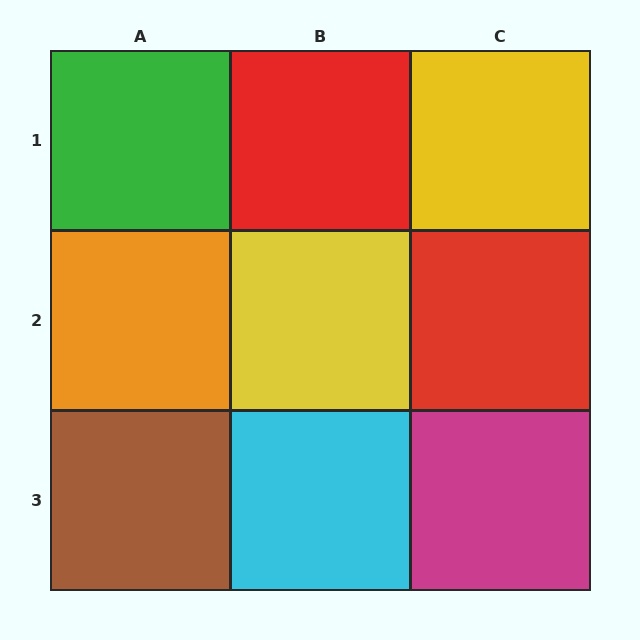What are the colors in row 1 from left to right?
Green, red, yellow.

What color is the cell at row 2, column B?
Yellow.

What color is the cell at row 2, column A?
Orange.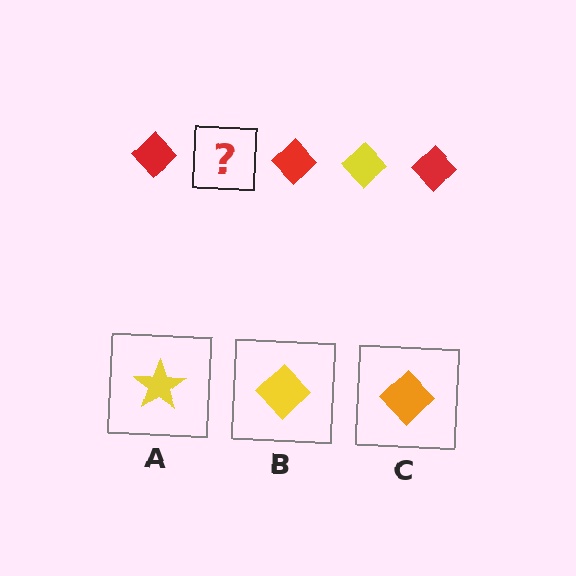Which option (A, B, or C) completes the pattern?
B.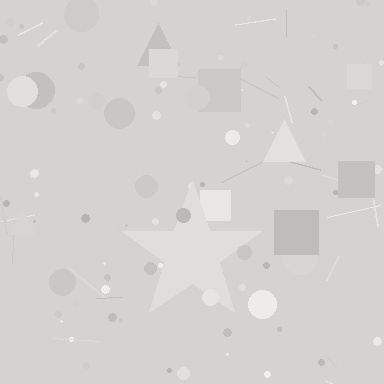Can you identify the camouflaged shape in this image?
The camouflaged shape is a star.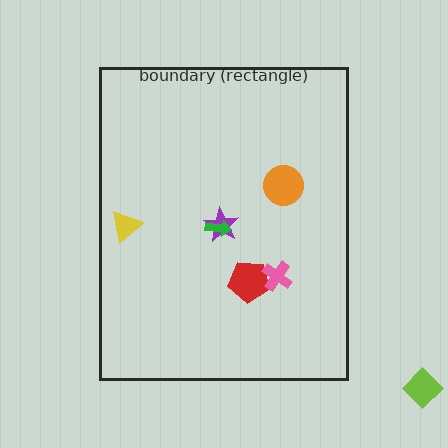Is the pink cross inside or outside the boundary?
Inside.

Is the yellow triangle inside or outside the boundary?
Inside.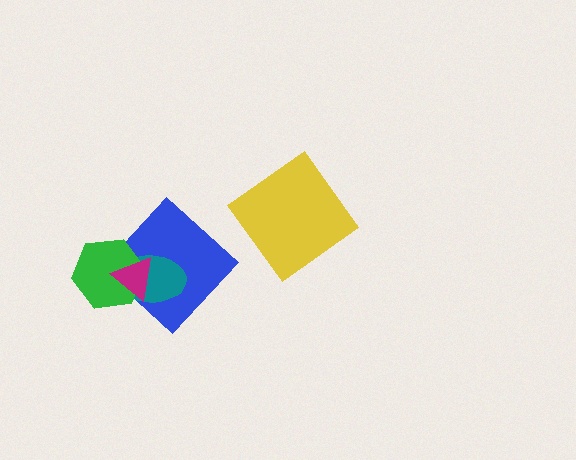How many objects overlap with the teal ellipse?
3 objects overlap with the teal ellipse.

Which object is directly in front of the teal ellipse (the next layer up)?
The green hexagon is directly in front of the teal ellipse.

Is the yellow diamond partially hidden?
No, no other shape covers it.